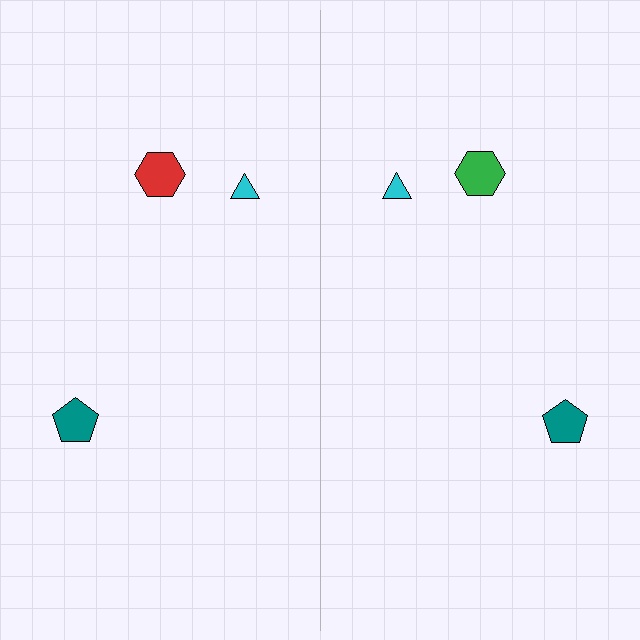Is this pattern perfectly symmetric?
No, the pattern is not perfectly symmetric. The green hexagon on the right side breaks the symmetry — its mirror counterpart is red.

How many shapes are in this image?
There are 6 shapes in this image.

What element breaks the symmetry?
The green hexagon on the right side breaks the symmetry — its mirror counterpart is red.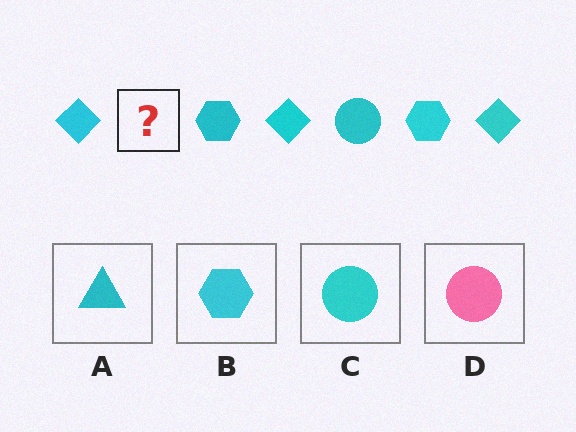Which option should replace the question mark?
Option C.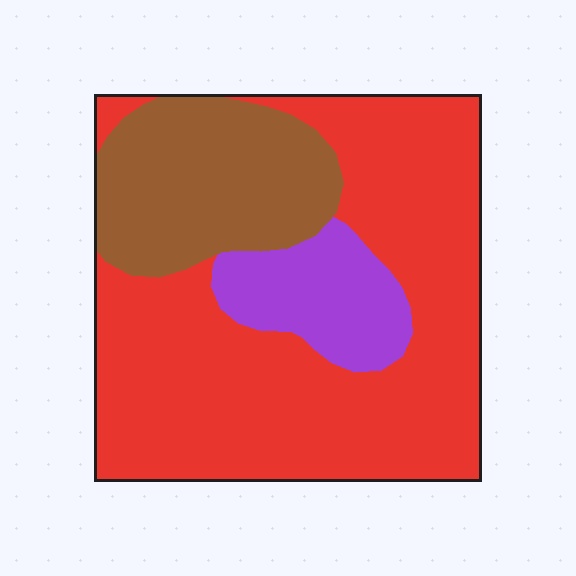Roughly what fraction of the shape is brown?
Brown takes up about one quarter (1/4) of the shape.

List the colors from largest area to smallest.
From largest to smallest: red, brown, purple.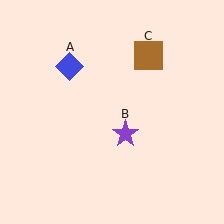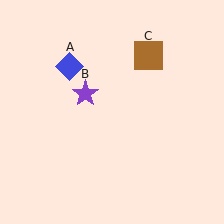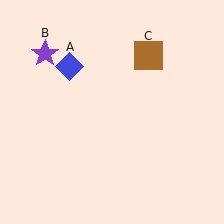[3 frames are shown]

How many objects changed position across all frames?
1 object changed position: purple star (object B).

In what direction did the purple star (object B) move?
The purple star (object B) moved up and to the left.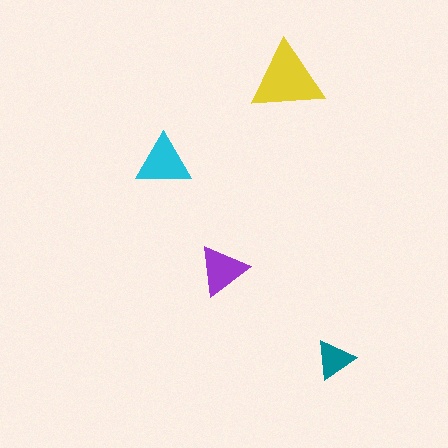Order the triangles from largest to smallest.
the yellow one, the cyan one, the purple one, the teal one.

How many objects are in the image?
There are 4 objects in the image.